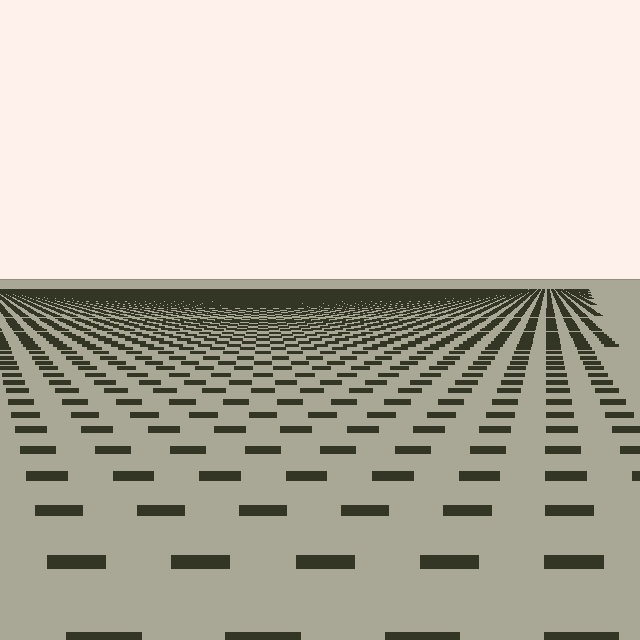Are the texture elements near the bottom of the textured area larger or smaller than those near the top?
Larger. Near the bottom, elements are closer to the viewer and appear at a bigger on-screen size.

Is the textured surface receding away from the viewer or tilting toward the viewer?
The surface is receding away from the viewer. Texture elements get smaller and denser toward the top.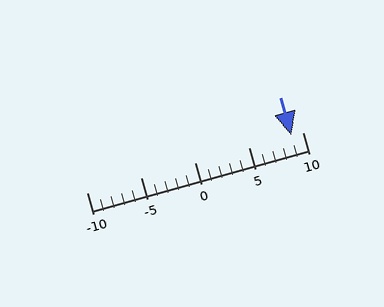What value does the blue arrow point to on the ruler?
The blue arrow points to approximately 9.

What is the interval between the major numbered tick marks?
The major tick marks are spaced 5 units apart.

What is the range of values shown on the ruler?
The ruler shows values from -10 to 10.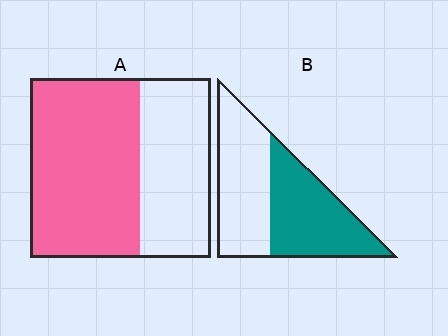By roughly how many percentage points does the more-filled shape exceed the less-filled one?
By roughly 10 percentage points (A over B).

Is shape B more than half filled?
Roughly half.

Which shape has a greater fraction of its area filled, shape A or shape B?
Shape A.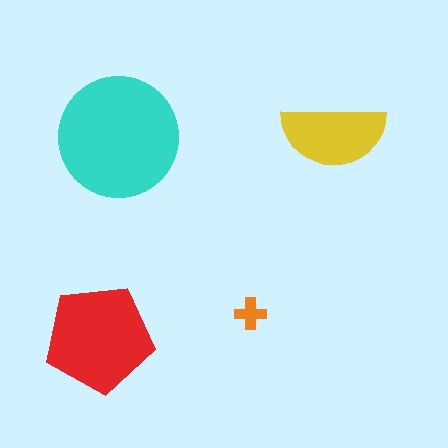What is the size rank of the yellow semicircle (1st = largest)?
3rd.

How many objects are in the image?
There are 4 objects in the image.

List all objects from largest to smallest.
The cyan circle, the red pentagon, the yellow semicircle, the orange cross.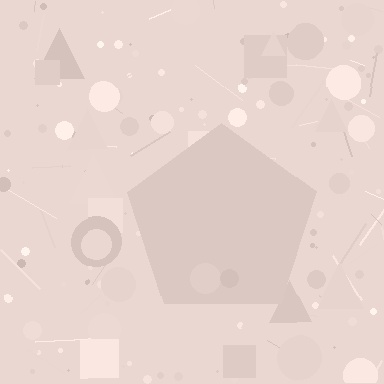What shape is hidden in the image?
A pentagon is hidden in the image.